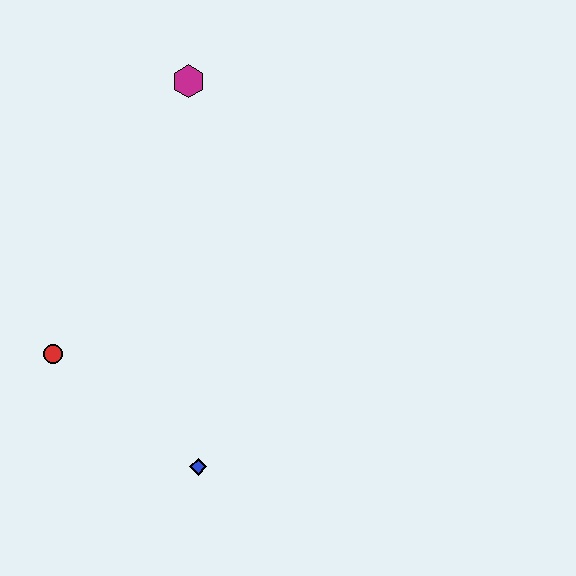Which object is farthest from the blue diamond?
The magenta hexagon is farthest from the blue diamond.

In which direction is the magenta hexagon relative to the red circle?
The magenta hexagon is above the red circle.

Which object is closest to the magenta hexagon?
The red circle is closest to the magenta hexagon.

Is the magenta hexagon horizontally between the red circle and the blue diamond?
Yes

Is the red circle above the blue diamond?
Yes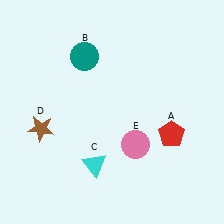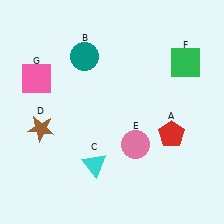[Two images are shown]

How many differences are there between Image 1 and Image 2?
There are 2 differences between the two images.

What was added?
A green square (F), a pink square (G) were added in Image 2.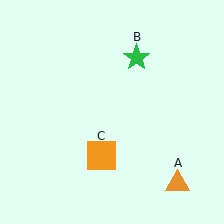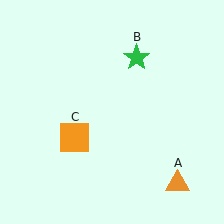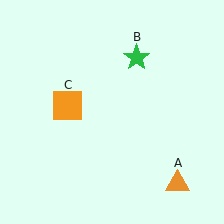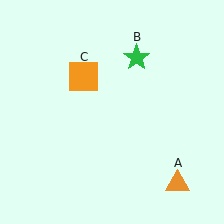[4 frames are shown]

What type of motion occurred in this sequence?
The orange square (object C) rotated clockwise around the center of the scene.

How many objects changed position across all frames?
1 object changed position: orange square (object C).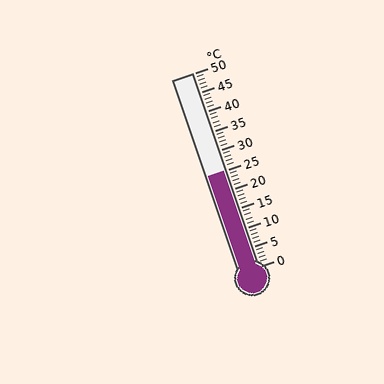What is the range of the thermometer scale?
The thermometer scale ranges from 0°C to 50°C.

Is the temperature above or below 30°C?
The temperature is below 30°C.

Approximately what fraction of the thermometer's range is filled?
The thermometer is filled to approximately 50% of its range.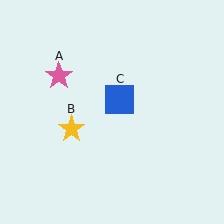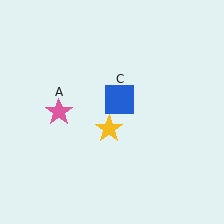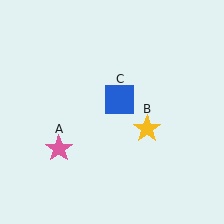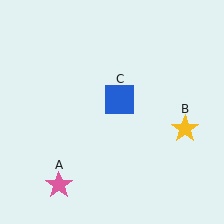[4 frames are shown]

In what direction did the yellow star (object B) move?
The yellow star (object B) moved right.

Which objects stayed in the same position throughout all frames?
Blue square (object C) remained stationary.